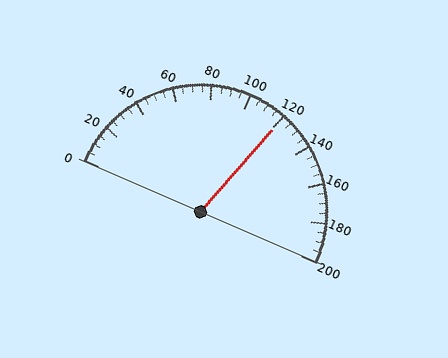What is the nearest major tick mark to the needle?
The nearest major tick mark is 120.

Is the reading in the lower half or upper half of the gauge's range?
The reading is in the upper half of the range (0 to 200).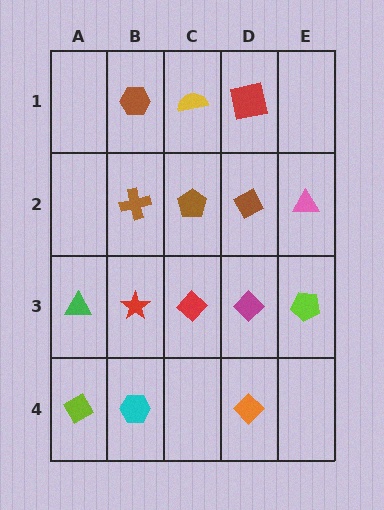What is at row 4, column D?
An orange diamond.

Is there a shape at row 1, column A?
No, that cell is empty.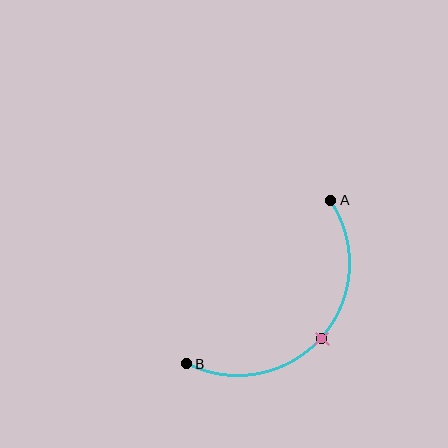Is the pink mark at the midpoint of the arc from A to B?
Yes. The pink mark lies on the arc at equal arc-length from both A and B — it is the arc midpoint.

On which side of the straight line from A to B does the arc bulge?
The arc bulges below and to the right of the straight line connecting A and B.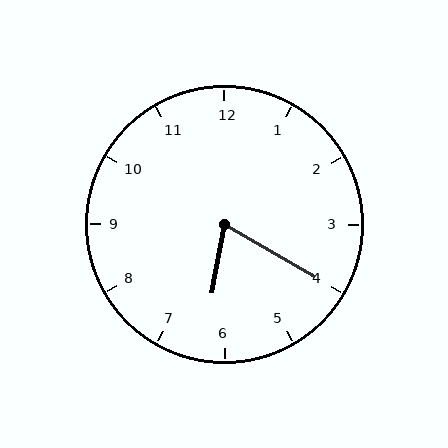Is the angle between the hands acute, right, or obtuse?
It is acute.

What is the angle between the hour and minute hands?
Approximately 70 degrees.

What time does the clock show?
6:20.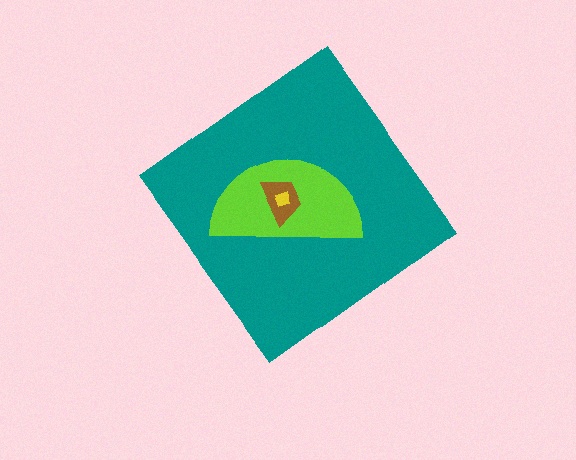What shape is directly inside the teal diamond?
The lime semicircle.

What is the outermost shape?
The teal diamond.